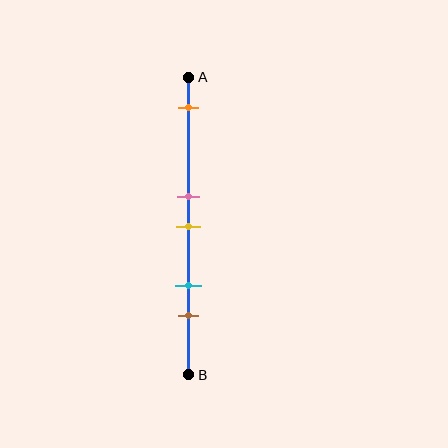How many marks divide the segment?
There are 5 marks dividing the segment.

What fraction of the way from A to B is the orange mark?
The orange mark is approximately 10% (0.1) of the way from A to B.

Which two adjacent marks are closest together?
The pink and yellow marks are the closest adjacent pair.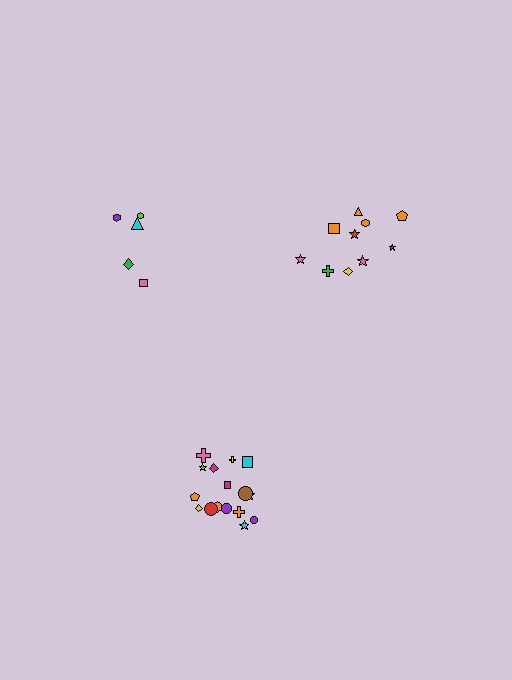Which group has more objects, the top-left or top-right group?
The top-right group.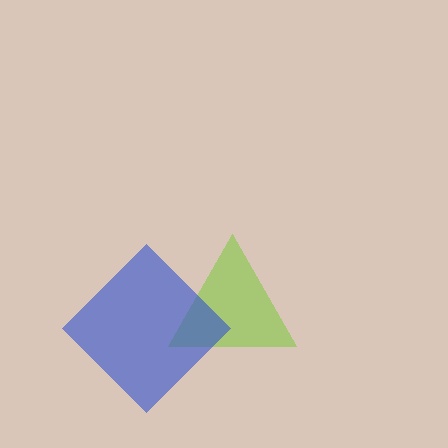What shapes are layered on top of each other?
The layered shapes are: a lime triangle, a blue diamond.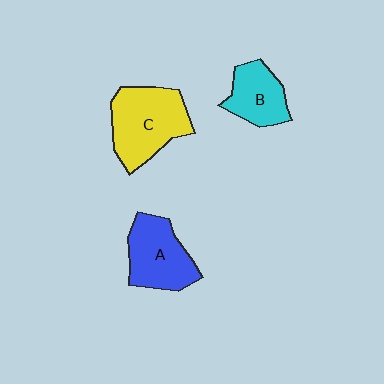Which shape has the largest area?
Shape C (yellow).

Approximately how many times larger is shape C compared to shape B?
Approximately 1.6 times.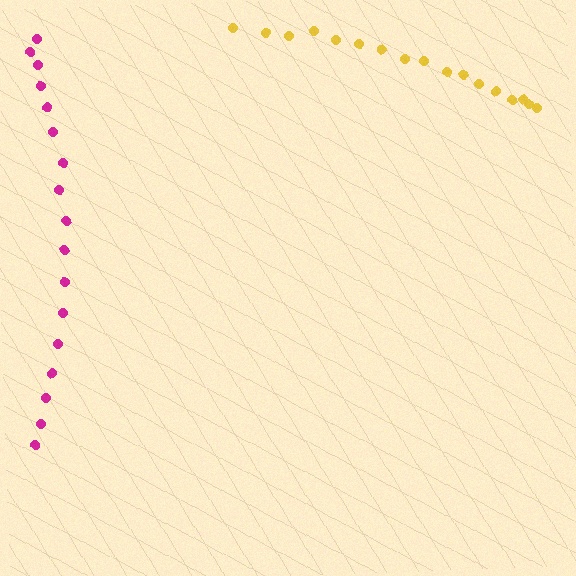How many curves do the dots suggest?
There are 2 distinct paths.